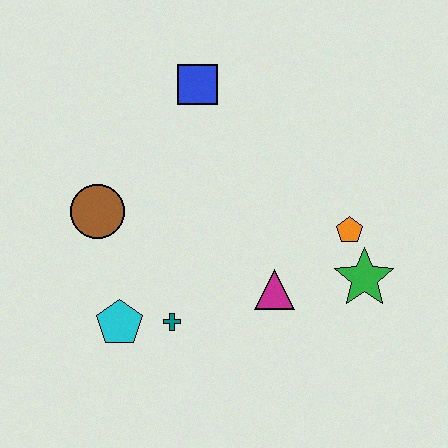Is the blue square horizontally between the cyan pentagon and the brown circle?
No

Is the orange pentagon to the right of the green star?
No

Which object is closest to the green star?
The orange pentagon is closest to the green star.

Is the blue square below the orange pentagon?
No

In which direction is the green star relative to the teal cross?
The green star is to the right of the teal cross.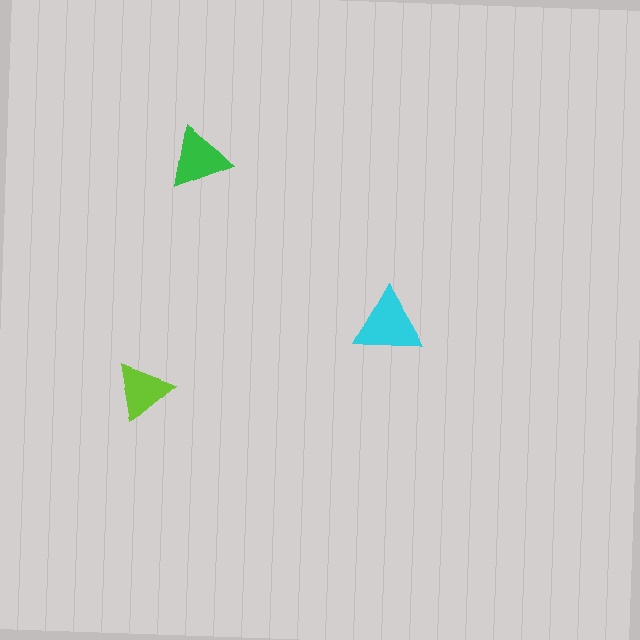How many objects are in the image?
There are 3 objects in the image.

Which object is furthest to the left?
The lime triangle is leftmost.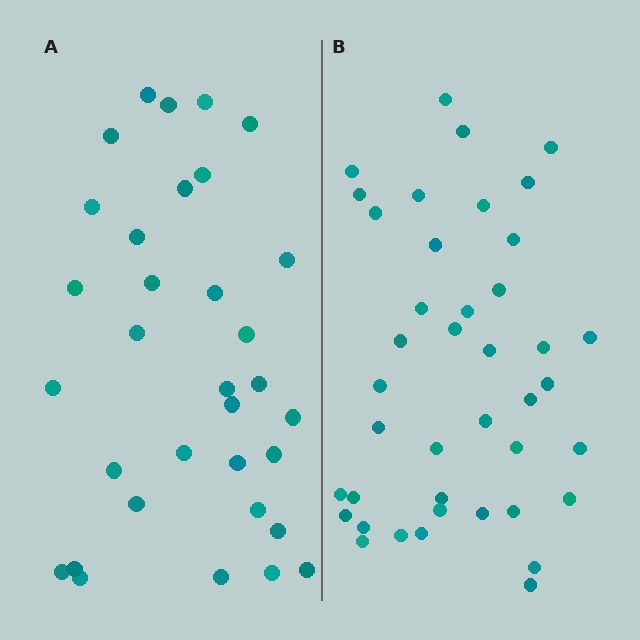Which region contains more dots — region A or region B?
Region B (the right region) has more dots.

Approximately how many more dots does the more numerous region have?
Region B has roughly 8 or so more dots than region A.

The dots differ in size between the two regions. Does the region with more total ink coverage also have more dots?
No. Region A has more total ink coverage because its dots are larger, but region B actually contains more individual dots. Total area can be misleading — the number of items is what matters here.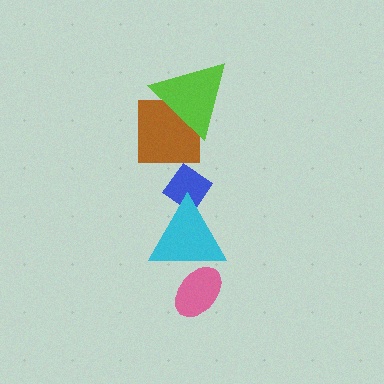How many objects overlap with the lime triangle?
1 object overlaps with the lime triangle.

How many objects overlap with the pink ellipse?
1 object overlaps with the pink ellipse.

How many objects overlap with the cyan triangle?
2 objects overlap with the cyan triangle.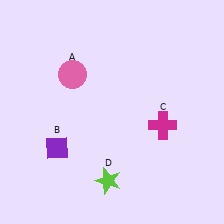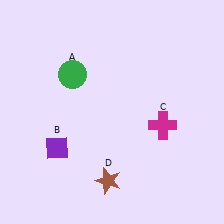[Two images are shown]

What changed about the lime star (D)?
In Image 1, D is lime. In Image 2, it changed to brown.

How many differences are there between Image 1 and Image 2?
There are 2 differences between the two images.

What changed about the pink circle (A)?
In Image 1, A is pink. In Image 2, it changed to green.